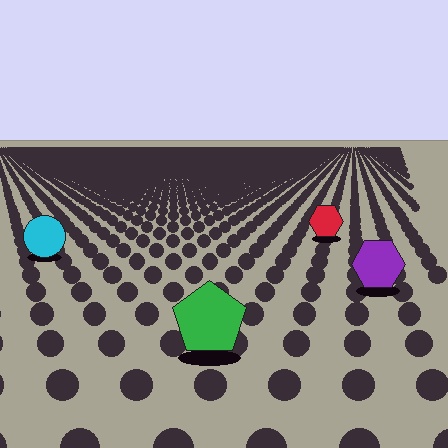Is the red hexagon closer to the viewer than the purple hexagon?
No. The purple hexagon is closer — you can tell from the texture gradient: the ground texture is coarser near it.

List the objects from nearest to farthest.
From nearest to farthest: the green pentagon, the purple hexagon, the cyan circle, the red hexagon.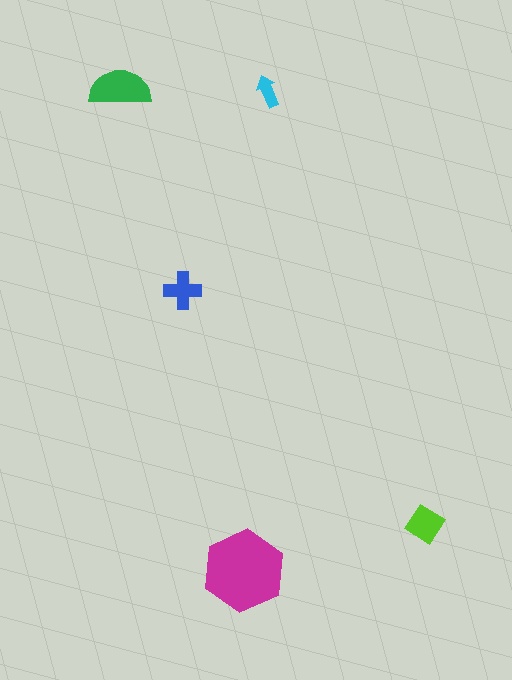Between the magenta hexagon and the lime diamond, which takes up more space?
The magenta hexagon.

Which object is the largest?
The magenta hexagon.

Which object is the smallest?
The cyan arrow.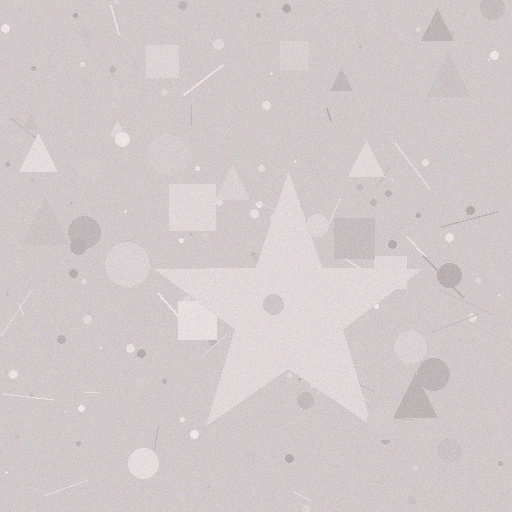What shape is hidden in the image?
A star is hidden in the image.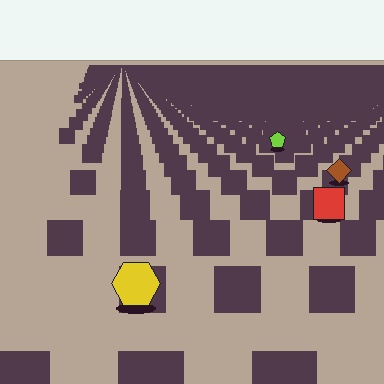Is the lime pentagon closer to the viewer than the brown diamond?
No. The brown diamond is closer — you can tell from the texture gradient: the ground texture is coarser near it.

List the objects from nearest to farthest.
From nearest to farthest: the yellow hexagon, the red square, the brown diamond, the lime pentagon.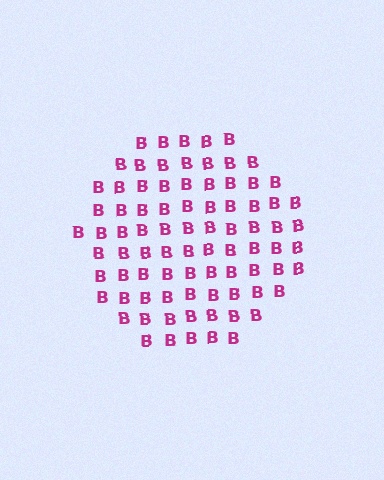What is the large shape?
The large shape is a circle.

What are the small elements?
The small elements are letter B's.